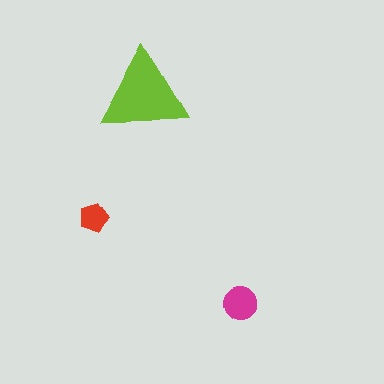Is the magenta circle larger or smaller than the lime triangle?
Smaller.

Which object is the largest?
The lime triangle.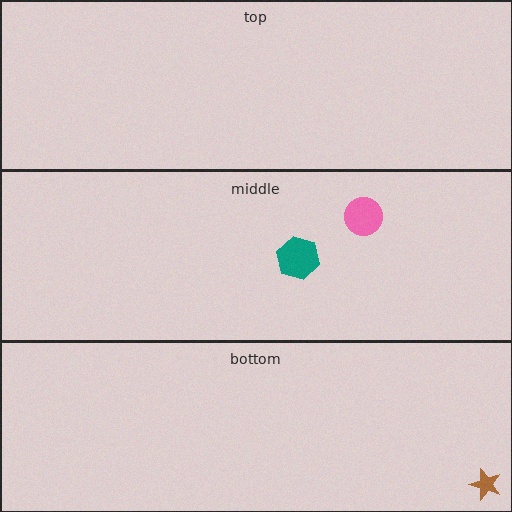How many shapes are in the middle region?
2.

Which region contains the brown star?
The bottom region.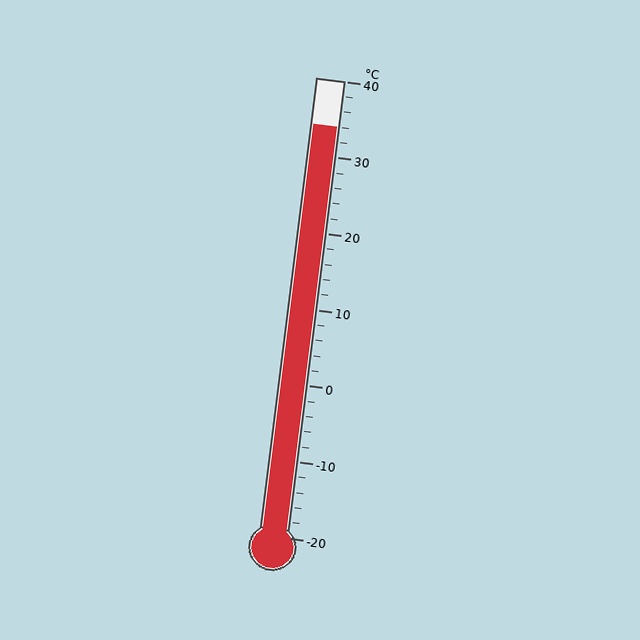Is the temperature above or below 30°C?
The temperature is above 30°C.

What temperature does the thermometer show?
The thermometer shows approximately 34°C.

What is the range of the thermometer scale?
The thermometer scale ranges from -20°C to 40°C.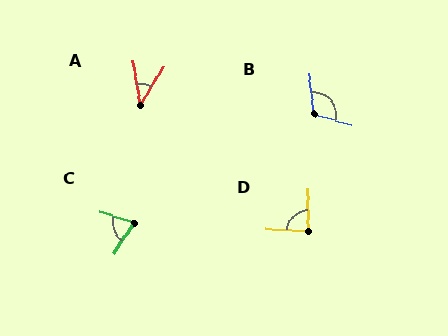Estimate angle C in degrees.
Approximately 73 degrees.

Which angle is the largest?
B, at approximately 113 degrees.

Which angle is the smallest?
A, at approximately 40 degrees.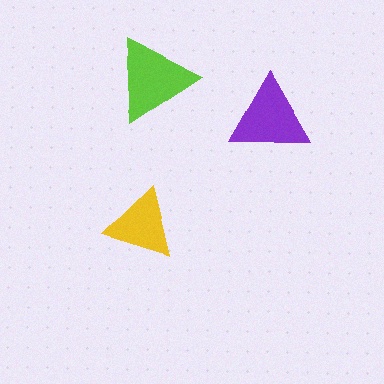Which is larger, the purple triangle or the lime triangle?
The lime one.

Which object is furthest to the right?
The purple triangle is rightmost.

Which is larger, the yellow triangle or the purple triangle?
The purple one.